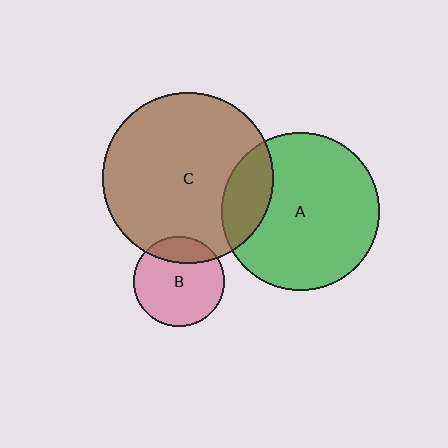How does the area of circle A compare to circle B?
Approximately 3.0 times.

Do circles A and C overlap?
Yes.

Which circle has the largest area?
Circle C (brown).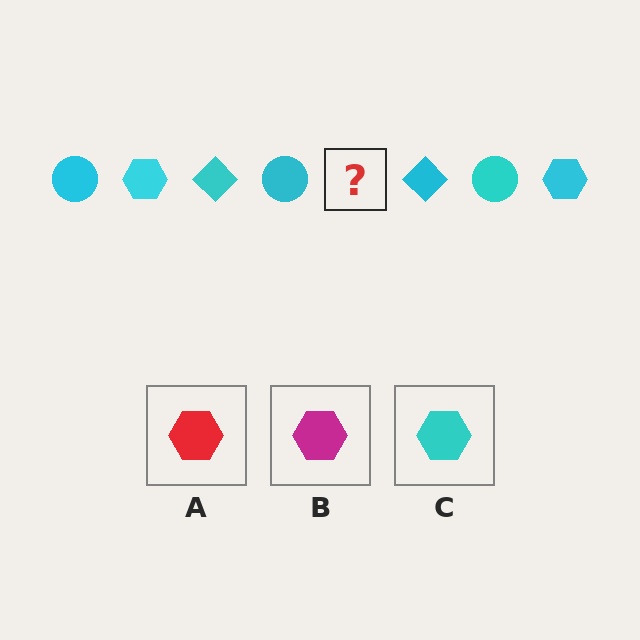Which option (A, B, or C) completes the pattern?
C.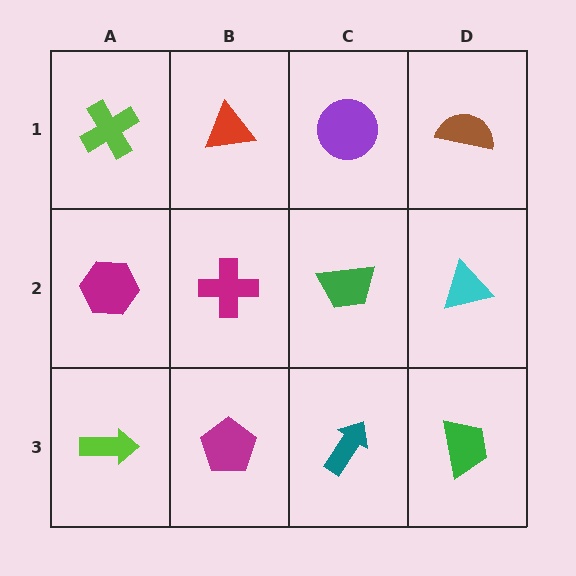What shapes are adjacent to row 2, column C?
A purple circle (row 1, column C), a teal arrow (row 3, column C), a magenta cross (row 2, column B), a cyan triangle (row 2, column D).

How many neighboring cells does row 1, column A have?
2.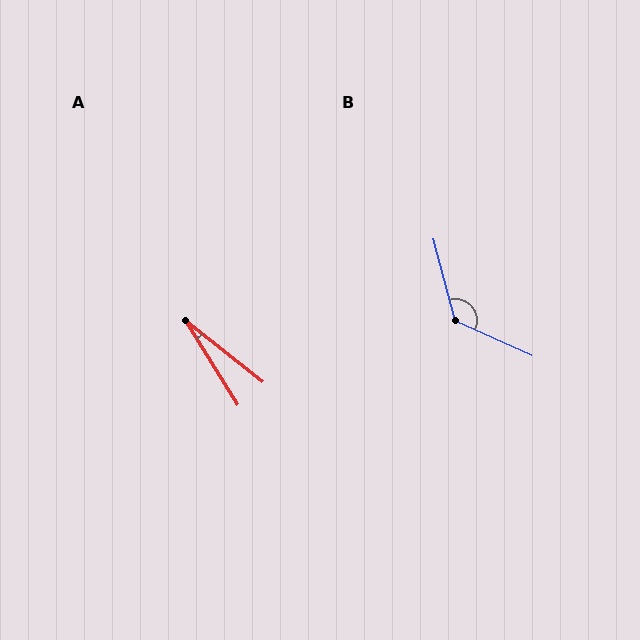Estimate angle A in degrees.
Approximately 19 degrees.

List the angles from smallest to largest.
A (19°), B (129°).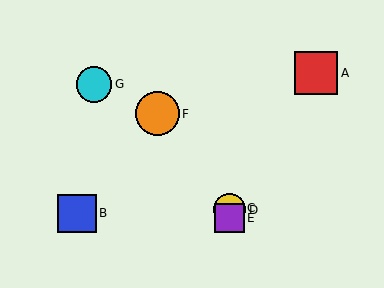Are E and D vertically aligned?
Yes, both are at x≈230.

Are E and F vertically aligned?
No, E is at x≈230 and F is at x≈157.